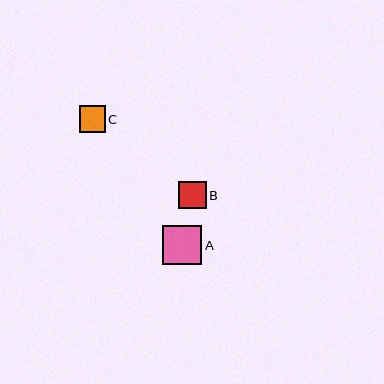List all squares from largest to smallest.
From largest to smallest: A, B, C.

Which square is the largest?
Square A is the largest with a size of approximately 40 pixels.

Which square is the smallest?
Square C is the smallest with a size of approximately 26 pixels.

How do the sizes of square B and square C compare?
Square B and square C are approximately the same size.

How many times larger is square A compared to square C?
Square A is approximately 1.5 times the size of square C.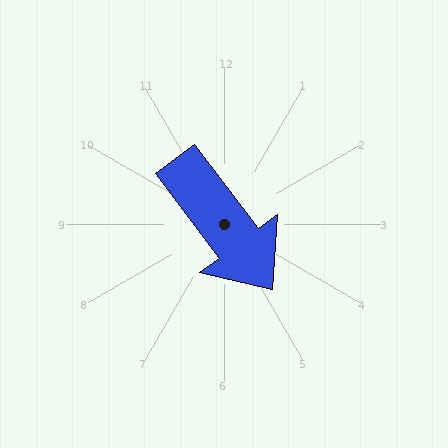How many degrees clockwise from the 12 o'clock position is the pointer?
Approximately 143 degrees.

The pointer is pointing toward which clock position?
Roughly 5 o'clock.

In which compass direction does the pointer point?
Southeast.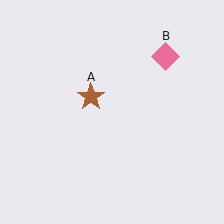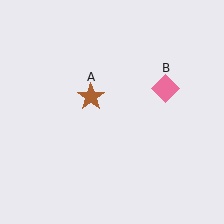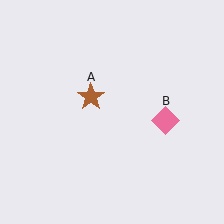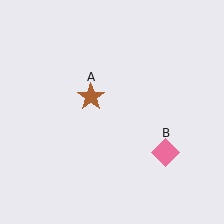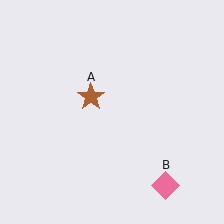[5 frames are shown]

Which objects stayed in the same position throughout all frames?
Brown star (object A) remained stationary.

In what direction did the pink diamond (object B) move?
The pink diamond (object B) moved down.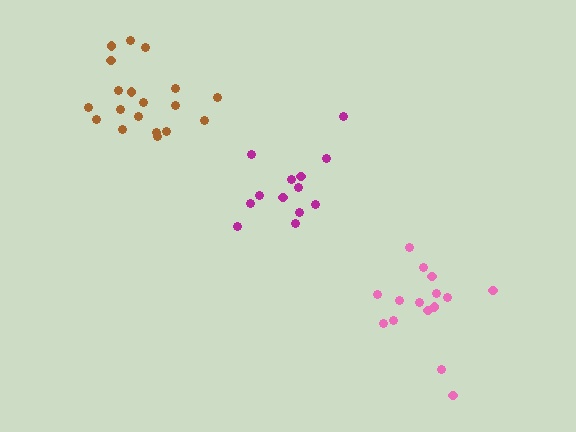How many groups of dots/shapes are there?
There are 3 groups.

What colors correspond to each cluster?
The clusters are colored: pink, magenta, brown.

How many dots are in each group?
Group 1: 15 dots, Group 2: 13 dots, Group 3: 19 dots (47 total).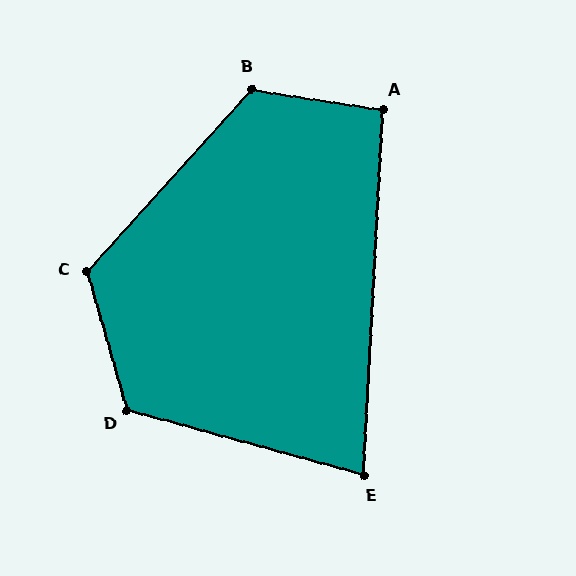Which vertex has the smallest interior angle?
E, at approximately 78 degrees.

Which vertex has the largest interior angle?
B, at approximately 123 degrees.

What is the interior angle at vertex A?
Approximately 96 degrees (obtuse).